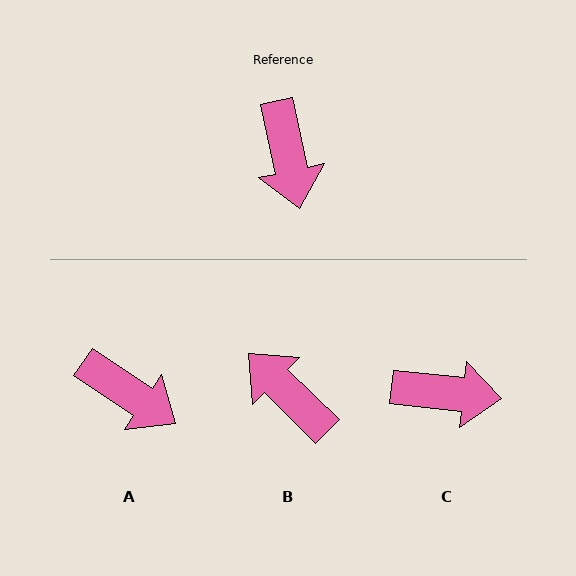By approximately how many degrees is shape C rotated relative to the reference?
Approximately 72 degrees counter-clockwise.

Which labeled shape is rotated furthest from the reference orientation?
B, about 147 degrees away.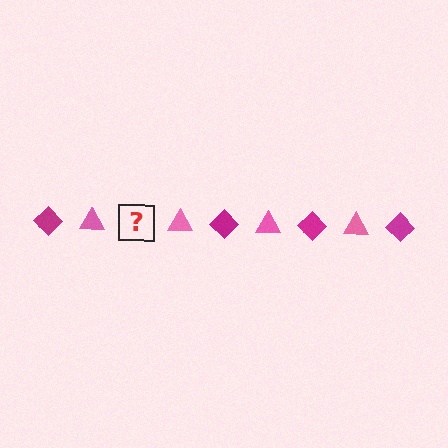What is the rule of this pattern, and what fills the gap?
The rule is that the pattern alternates between magenta diamond and pink triangle. The gap should be filled with a magenta diamond.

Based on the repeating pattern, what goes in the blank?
The blank should be a magenta diamond.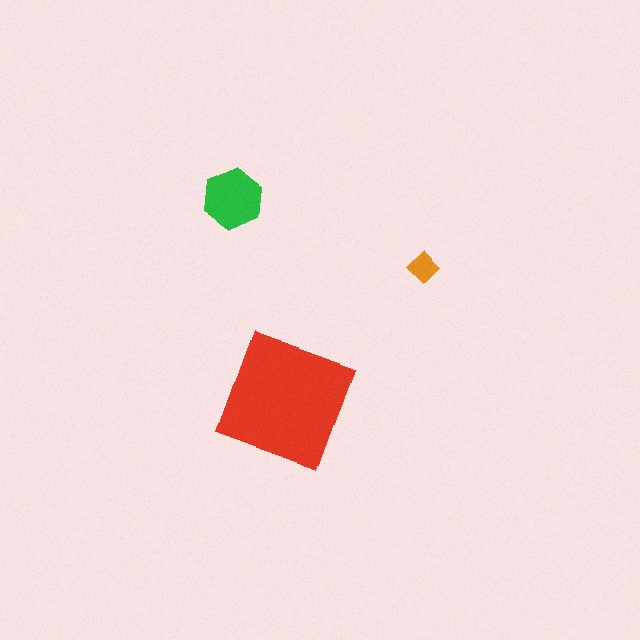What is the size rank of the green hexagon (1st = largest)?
2nd.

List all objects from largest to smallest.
The red square, the green hexagon, the orange diamond.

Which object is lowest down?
The red square is bottommost.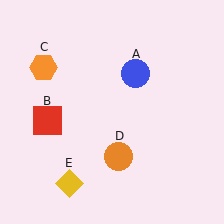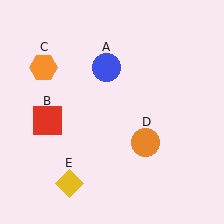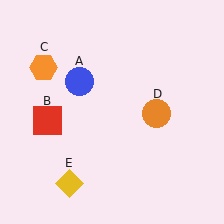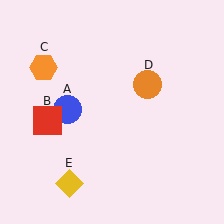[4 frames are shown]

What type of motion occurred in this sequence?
The blue circle (object A), orange circle (object D) rotated counterclockwise around the center of the scene.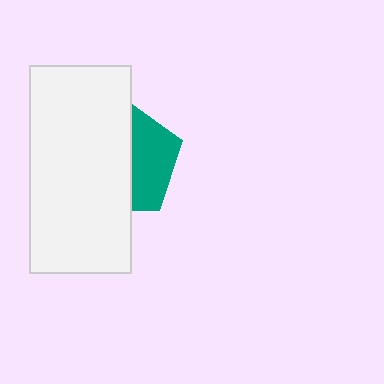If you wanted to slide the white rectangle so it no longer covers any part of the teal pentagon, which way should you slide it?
Slide it left — that is the most direct way to separate the two shapes.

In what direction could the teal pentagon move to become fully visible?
The teal pentagon could move right. That would shift it out from behind the white rectangle entirely.